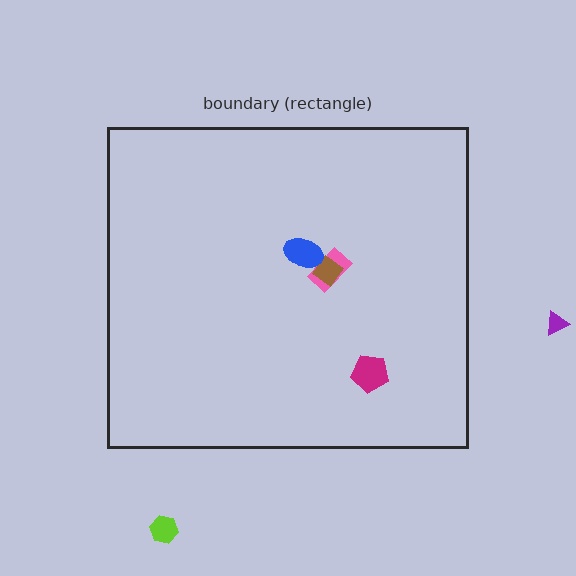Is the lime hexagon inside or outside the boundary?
Outside.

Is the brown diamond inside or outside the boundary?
Inside.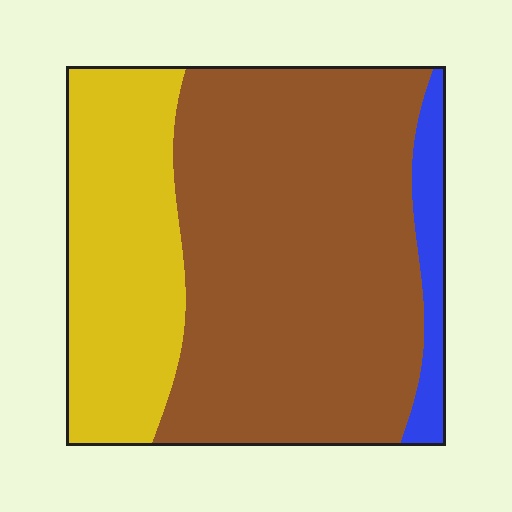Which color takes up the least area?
Blue, at roughly 5%.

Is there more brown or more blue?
Brown.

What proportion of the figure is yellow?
Yellow covers 29% of the figure.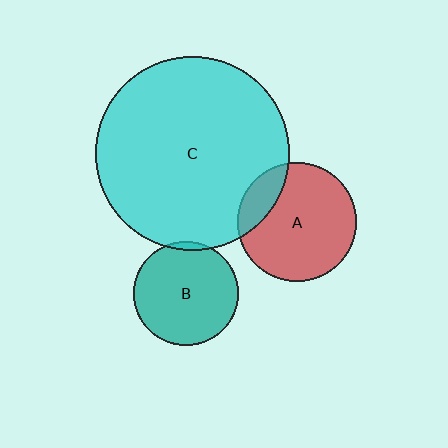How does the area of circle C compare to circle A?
Approximately 2.6 times.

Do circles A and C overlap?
Yes.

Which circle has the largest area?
Circle C (cyan).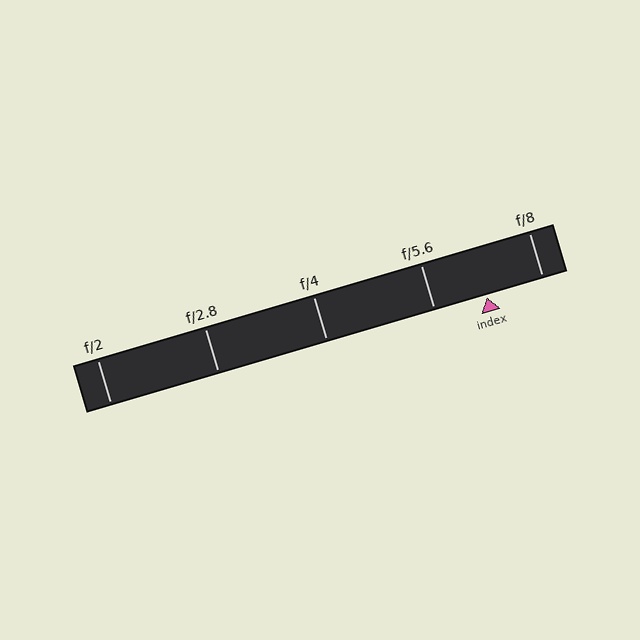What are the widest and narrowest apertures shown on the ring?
The widest aperture shown is f/2 and the narrowest is f/8.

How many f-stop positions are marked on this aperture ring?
There are 5 f-stop positions marked.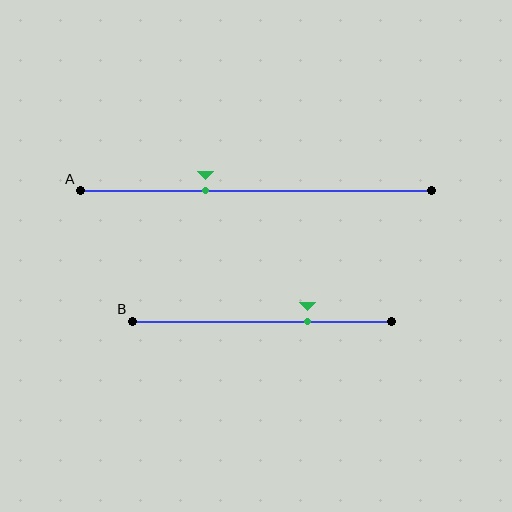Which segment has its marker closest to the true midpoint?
Segment A has its marker closest to the true midpoint.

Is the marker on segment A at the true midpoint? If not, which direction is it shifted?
No, the marker on segment A is shifted to the left by about 14% of the segment length.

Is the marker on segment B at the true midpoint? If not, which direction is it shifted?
No, the marker on segment B is shifted to the right by about 18% of the segment length.